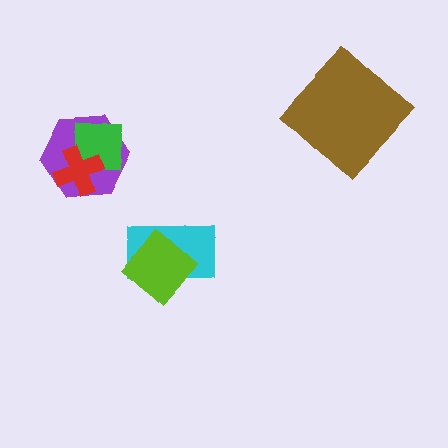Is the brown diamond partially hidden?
No, no other shape covers it.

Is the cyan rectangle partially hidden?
Yes, it is partially covered by another shape.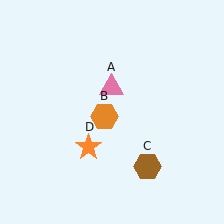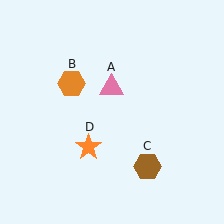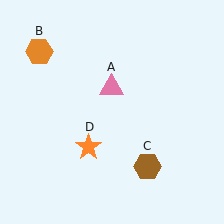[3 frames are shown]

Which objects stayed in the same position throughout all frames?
Pink triangle (object A) and brown hexagon (object C) and orange star (object D) remained stationary.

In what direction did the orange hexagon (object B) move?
The orange hexagon (object B) moved up and to the left.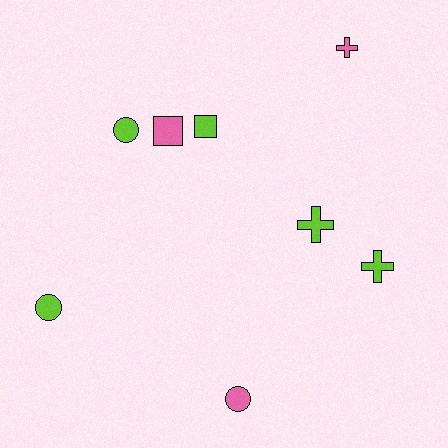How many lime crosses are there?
There are 2 lime crosses.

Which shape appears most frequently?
Cross, with 3 objects.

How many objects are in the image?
There are 8 objects.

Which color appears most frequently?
Lime, with 5 objects.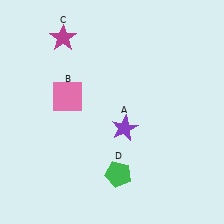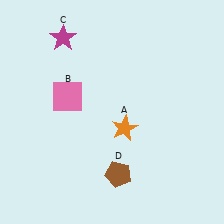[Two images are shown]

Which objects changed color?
A changed from purple to orange. D changed from green to brown.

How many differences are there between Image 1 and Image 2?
There are 2 differences between the two images.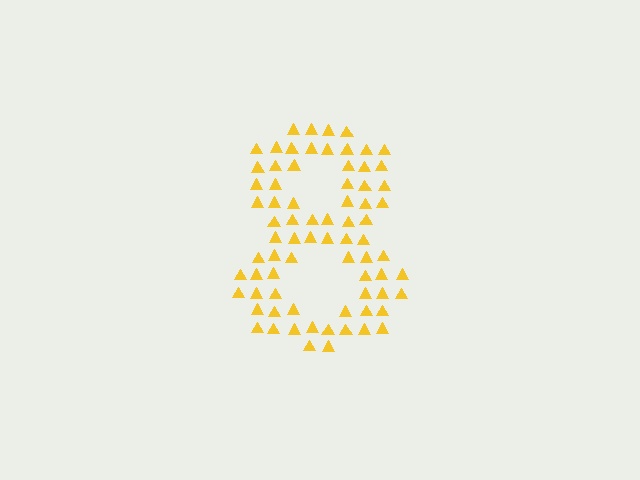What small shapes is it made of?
It is made of small triangles.